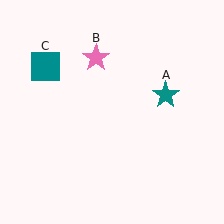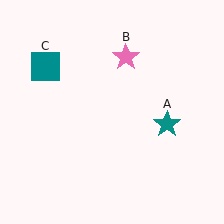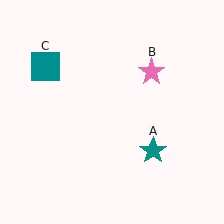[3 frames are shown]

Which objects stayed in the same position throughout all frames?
Teal square (object C) remained stationary.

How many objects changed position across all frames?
2 objects changed position: teal star (object A), pink star (object B).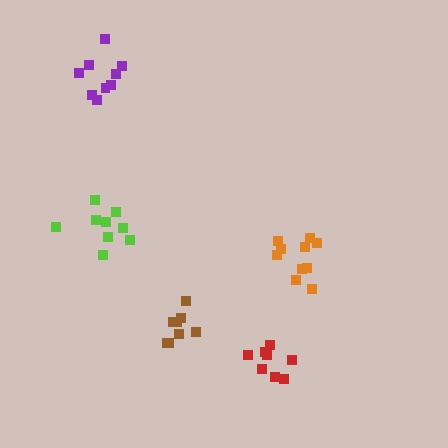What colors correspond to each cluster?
The clusters are colored: orange, purple, lime, brown, red.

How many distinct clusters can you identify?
There are 5 distinct clusters.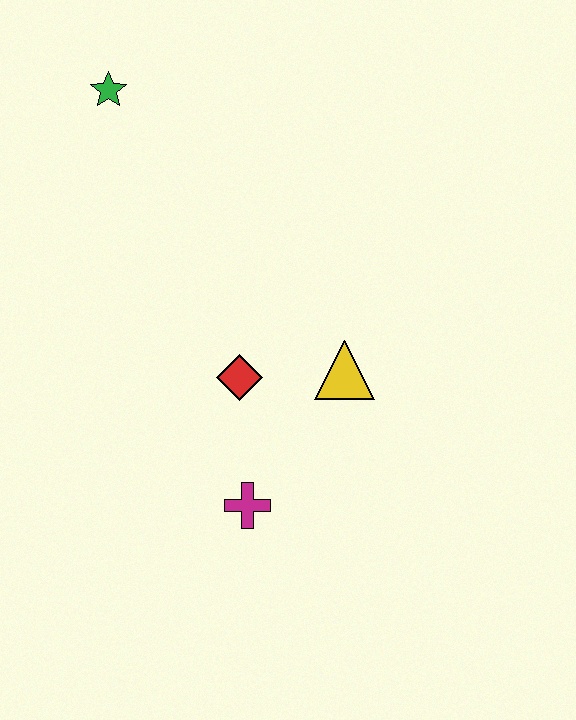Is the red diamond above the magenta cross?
Yes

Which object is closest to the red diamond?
The yellow triangle is closest to the red diamond.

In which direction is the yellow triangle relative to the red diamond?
The yellow triangle is to the right of the red diamond.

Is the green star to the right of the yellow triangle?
No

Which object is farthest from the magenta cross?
The green star is farthest from the magenta cross.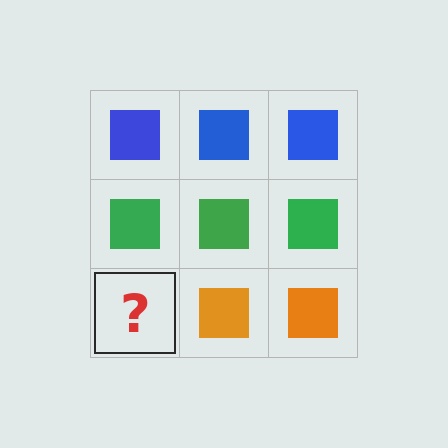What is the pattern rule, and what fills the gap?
The rule is that each row has a consistent color. The gap should be filled with an orange square.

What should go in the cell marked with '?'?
The missing cell should contain an orange square.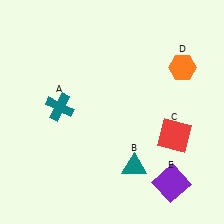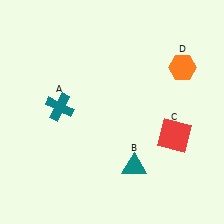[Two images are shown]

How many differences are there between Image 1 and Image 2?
There is 1 difference between the two images.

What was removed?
The purple square (E) was removed in Image 2.